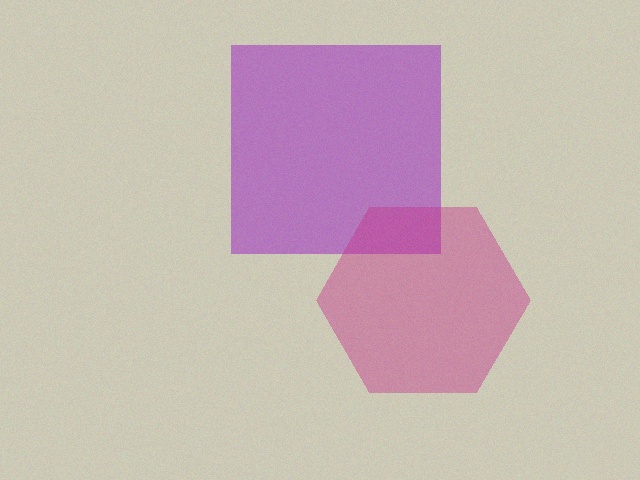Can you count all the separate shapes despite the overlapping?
Yes, there are 2 separate shapes.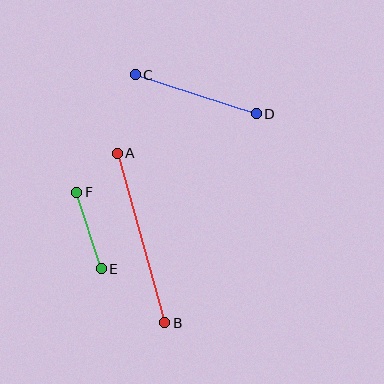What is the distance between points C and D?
The distance is approximately 127 pixels.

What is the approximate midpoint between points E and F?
The midpoint is at approximately (89, 230) pixels.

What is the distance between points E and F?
The distance is approximately 80 pixels.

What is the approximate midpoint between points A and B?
The midpoint is at approximately (141, 238) pixels.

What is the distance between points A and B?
The distance is approximately 176 pixels.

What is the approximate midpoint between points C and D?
The midpoint is at approximately (196, 94) pixels.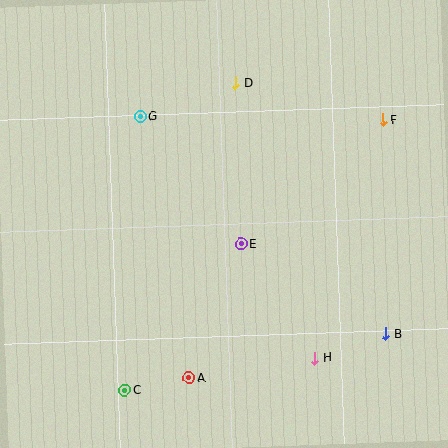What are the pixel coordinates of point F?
Point F is at (383, 120).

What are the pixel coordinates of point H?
Point H is at (315, 358).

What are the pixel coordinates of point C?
Point C is at (125, 390).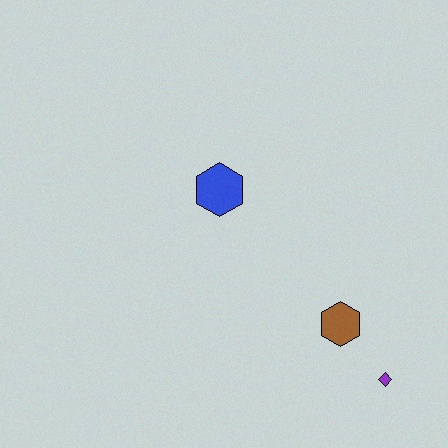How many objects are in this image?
There are 3 objects.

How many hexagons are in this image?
There are 2 hexagons.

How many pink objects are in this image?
There are no pink objects.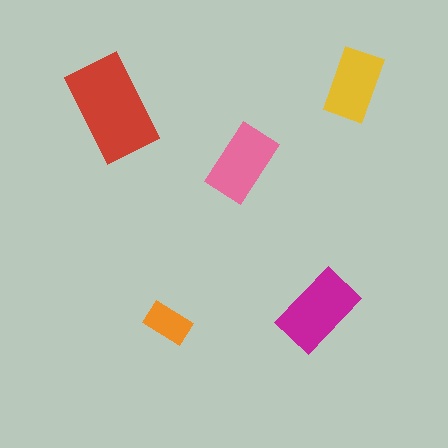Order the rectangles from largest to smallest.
the red one, the magenta one, the pink one, the yellow one, the orange one.